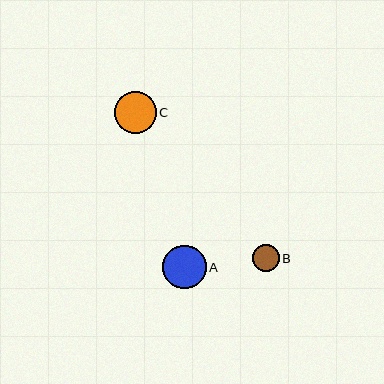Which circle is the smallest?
Circle B is the smallest with a size of approximately 27 pixels.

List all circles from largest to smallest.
From largest to smallest: A, C, B.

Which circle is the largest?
Circle A is the largest with a size of approximately 43 pixels.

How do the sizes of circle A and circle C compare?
Circle A and circle C are approximately the same size.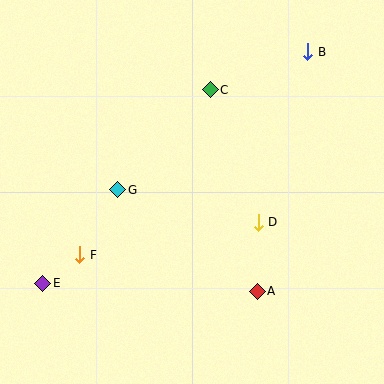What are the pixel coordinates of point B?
Point B is at (308, 52).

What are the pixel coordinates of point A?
Point A is at (257, 291).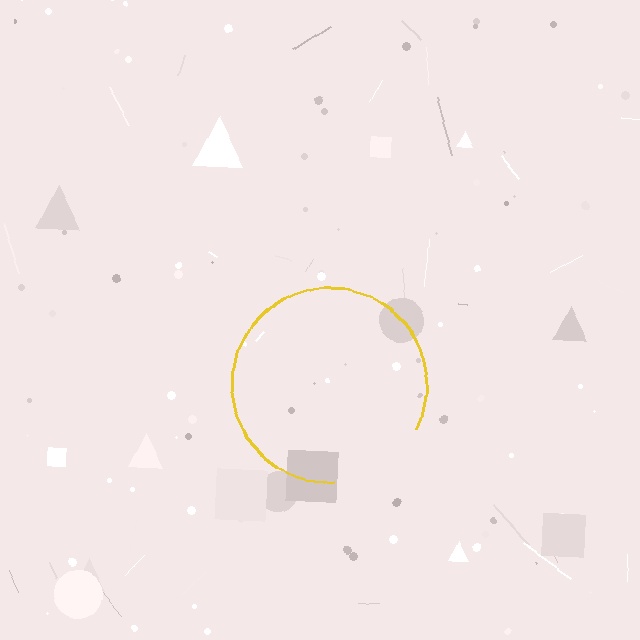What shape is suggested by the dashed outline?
The dashed outline suggests a circle.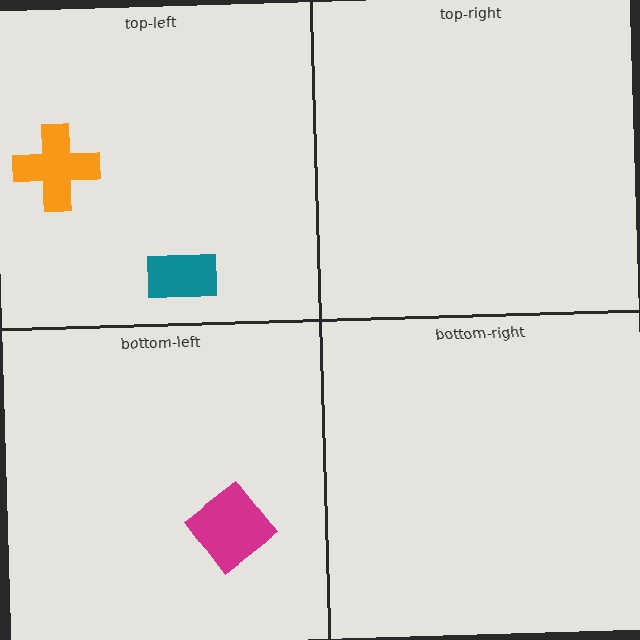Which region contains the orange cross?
The top-left region.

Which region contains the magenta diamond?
The bottom-left region.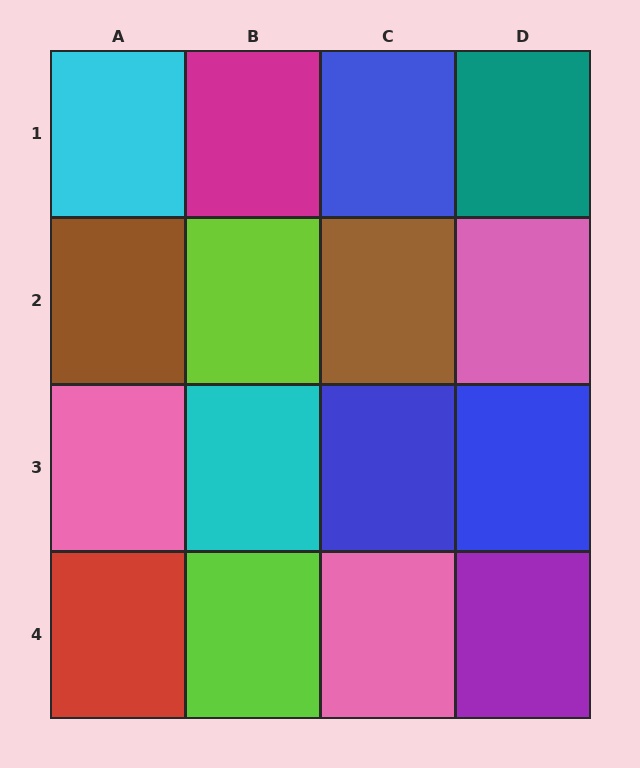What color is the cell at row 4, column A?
Red.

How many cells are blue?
3 cells are blue.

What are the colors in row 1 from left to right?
Cyan, magenta, blue, teal.